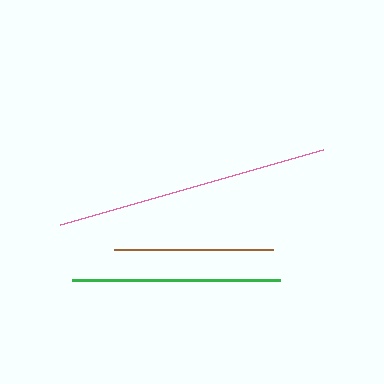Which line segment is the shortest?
The brown line is the shortest at approximately 160 pixels.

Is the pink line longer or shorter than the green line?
The pink line is longer than the green line.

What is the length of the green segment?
The green segment is approximately 208 pixels long.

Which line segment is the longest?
The pink line is the longest at approximately 273 pixels.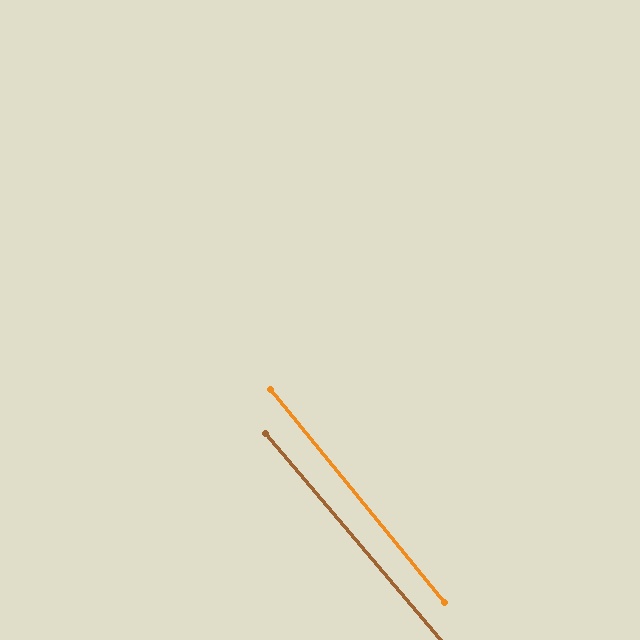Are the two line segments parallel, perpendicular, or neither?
Parallel — their directions differ by only 1.0°.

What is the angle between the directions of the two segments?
Approximately 1 degree.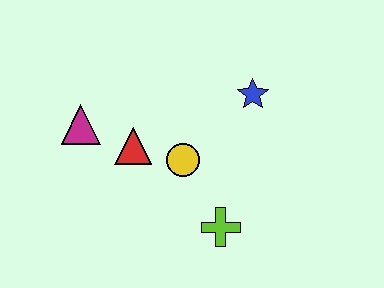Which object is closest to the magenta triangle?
The red triangle is closest to the magenta triangle.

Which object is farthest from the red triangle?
The blue star is farthest from the red triangle.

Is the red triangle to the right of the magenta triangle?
Yes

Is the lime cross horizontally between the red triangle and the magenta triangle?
No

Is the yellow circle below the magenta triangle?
Yes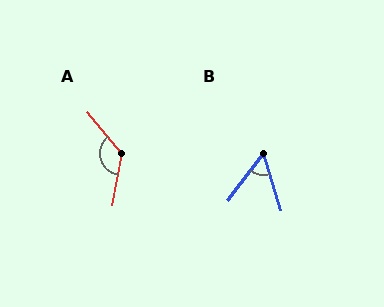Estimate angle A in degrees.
Approximately 131 degrees.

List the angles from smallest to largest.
B (54°), A (131°).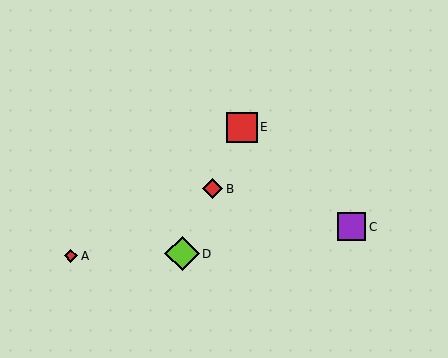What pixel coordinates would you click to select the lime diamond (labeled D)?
Click at (182, 254) to select the lime diamond D.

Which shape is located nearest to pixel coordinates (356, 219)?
The purple square (labeled C) at (352, 227) is nearest to that location.